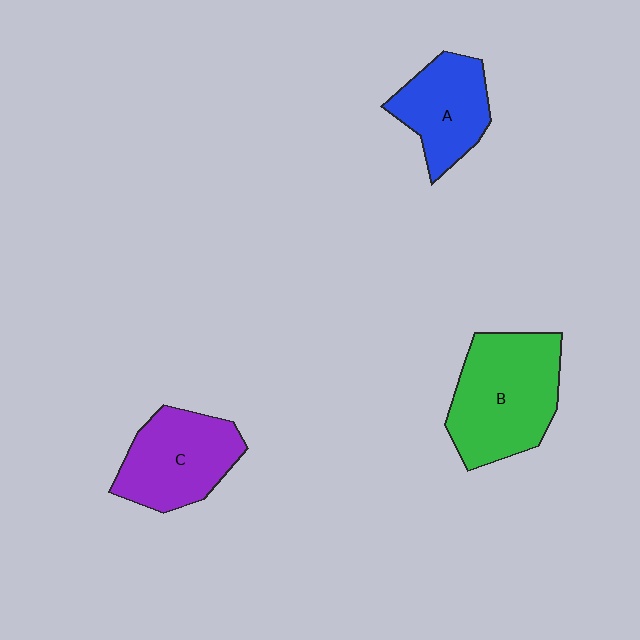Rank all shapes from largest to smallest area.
From largest to smallest: B (green), C (purple), A (blue).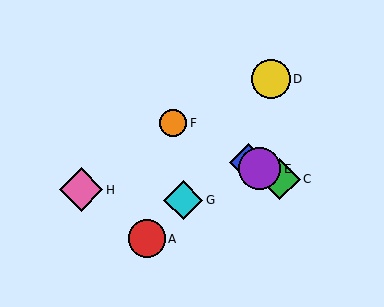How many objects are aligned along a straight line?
4 objects (B, C, E, F) are aligned along a straight line.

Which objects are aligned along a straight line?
Objects B, C, E, F are aligned along a straight line.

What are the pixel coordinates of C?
Object C is at (280, 179).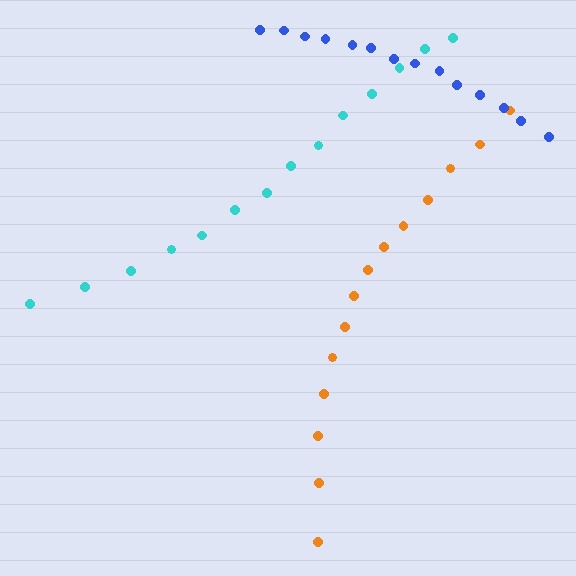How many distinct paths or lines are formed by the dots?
There are 3 distinct paths.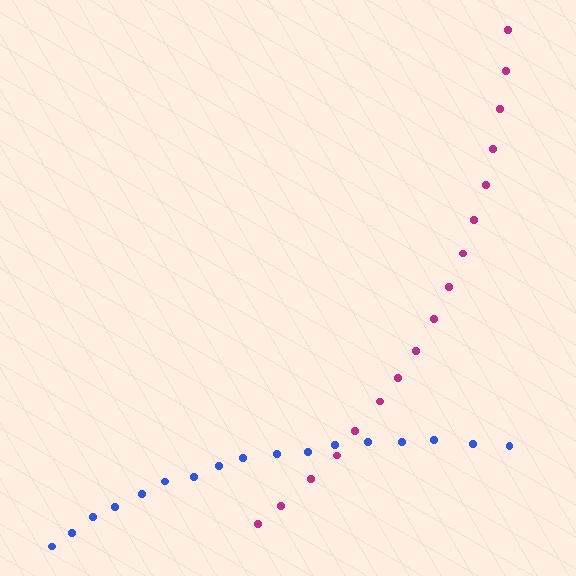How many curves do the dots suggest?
There are 2 distinct paths.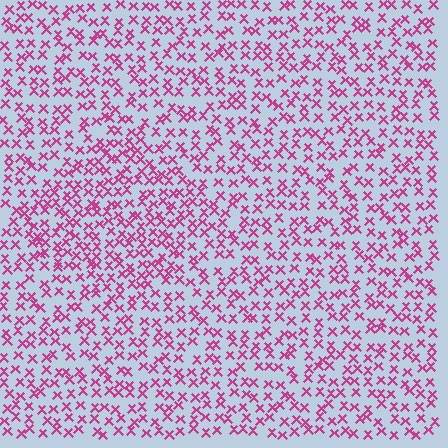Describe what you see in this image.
The image contains small magenta elements arranged at two different densities. A diamond-shaped region is visible where the elements are more densely packed than the surrounding area.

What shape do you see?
I see a diamond.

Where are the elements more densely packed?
The elements are more densely packed inside the diamond boundary.